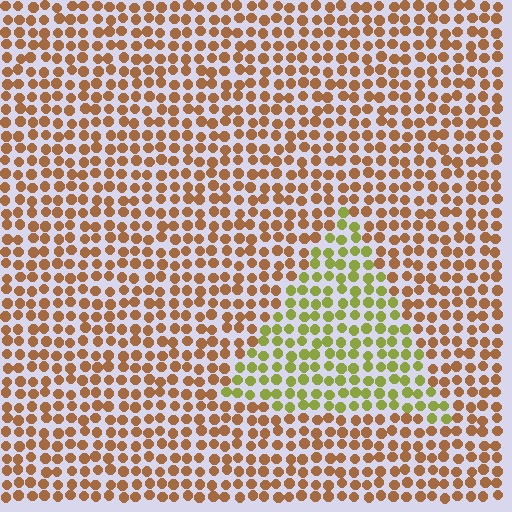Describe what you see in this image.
The image is filled with small brown elements in a uniform arrangement. A triangle-shaped region is visible where the elements are tinted to a slightly different hue, forming a subtle color boundary.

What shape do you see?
I see a triangle.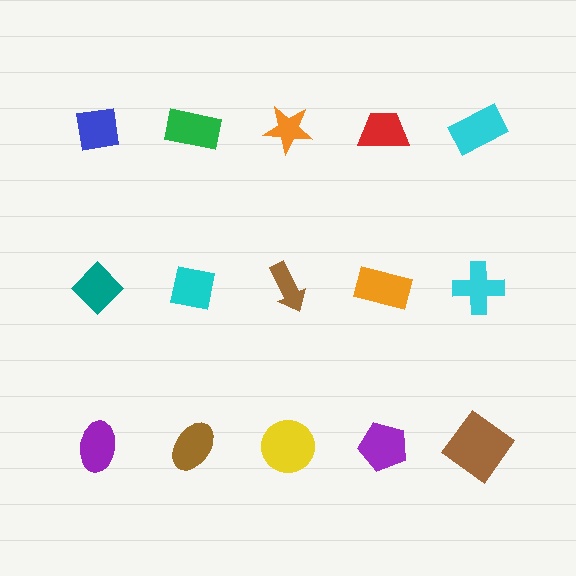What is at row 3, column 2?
A brown ellipse.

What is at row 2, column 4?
An orange rectangle.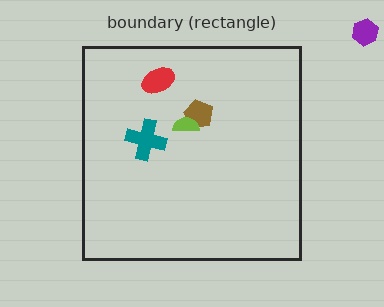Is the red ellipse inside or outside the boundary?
Inside.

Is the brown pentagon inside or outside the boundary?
Inside.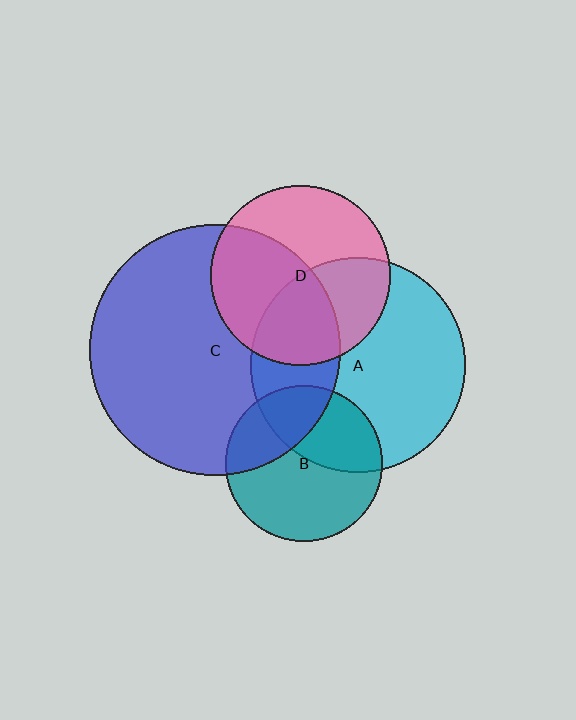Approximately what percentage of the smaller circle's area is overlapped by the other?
Approximately 40%.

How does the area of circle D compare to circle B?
Approximately 1.3 times.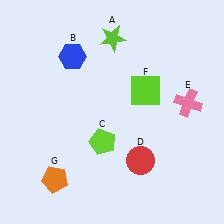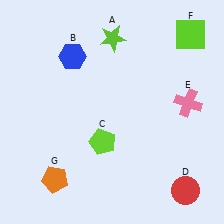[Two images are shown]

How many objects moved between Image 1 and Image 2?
2 objects moved between the two images.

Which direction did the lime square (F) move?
The lime square (F) moved up.